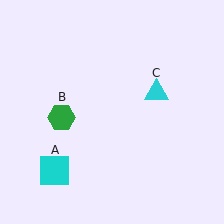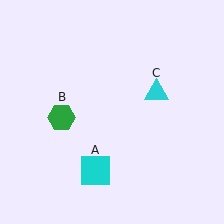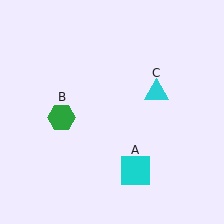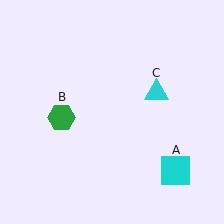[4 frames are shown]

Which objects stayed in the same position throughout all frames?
Green hexagon (object B) and cyan triangle (object C) remained stationary.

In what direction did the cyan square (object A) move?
The cyan square (object A) moved right.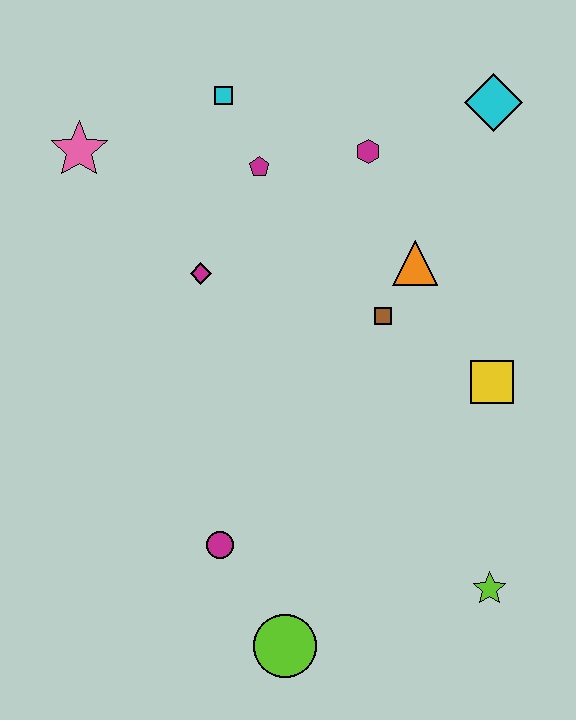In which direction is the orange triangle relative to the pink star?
The orange triangle is to the right of the pink star.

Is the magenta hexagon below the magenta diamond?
No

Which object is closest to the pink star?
The cyan square is closest to the pink star.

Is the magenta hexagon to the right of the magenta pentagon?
Yes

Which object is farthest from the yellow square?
The pink star is farthest from the yellow square.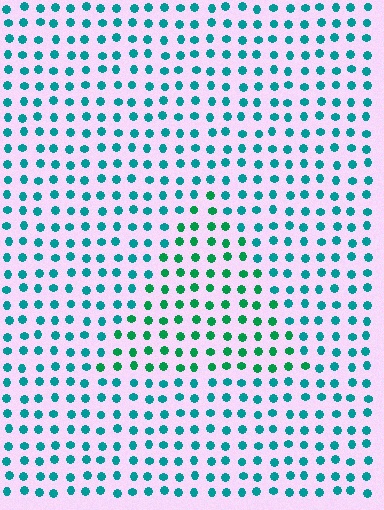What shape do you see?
I see a triangle.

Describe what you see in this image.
The image is filled with small teal elements in a uniform arrangement. A triangle-shaped region is visible where the elements are tinted to a slightly different hue, forming a subtle color boundary.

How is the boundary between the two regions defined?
The boundary is defined purely by a slight shift in hue (about 31 degrees). Spacing, size, and orientation are identical on both sides.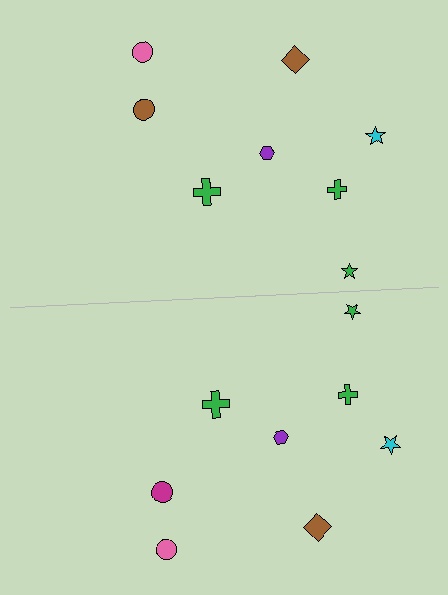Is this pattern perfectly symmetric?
No, the pattern is not perfectly symmetric. The magenta circle on the bottom side breaks the symmetry — its mirror counterpart is brown.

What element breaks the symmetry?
The magenta circle on the bottom side breaks the symmetry — its mirror counterpart is brown.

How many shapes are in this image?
There are 16 shapes in this image.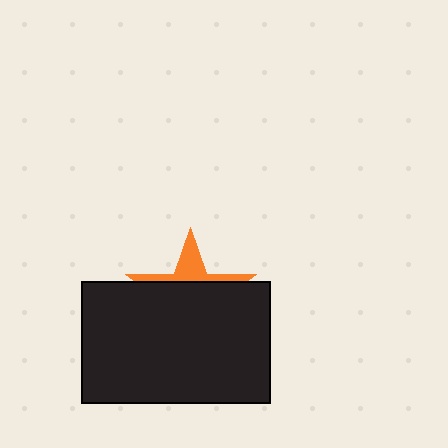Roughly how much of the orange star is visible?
A small part of it is visible (roughly 31%).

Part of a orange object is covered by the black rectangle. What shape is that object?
It is a star.